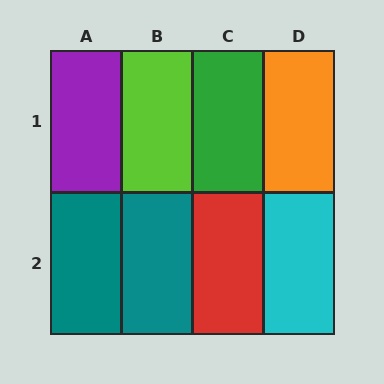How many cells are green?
1 cell is green.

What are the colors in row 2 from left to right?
Teal, teal, red, cyan.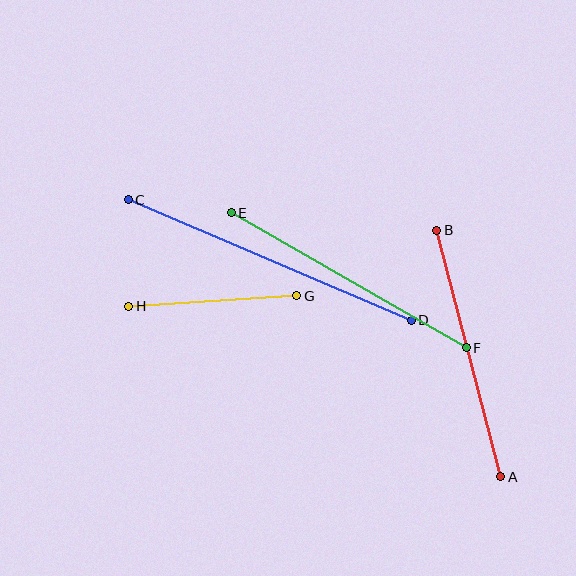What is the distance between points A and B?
The distance is approximately 254 pixels.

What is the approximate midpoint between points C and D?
The midpoint is at approximately (270, 260) pixels.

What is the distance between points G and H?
The distance is approximately 168 pixels.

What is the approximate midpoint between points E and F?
The midpoint is at approximately (349, 280) pixels.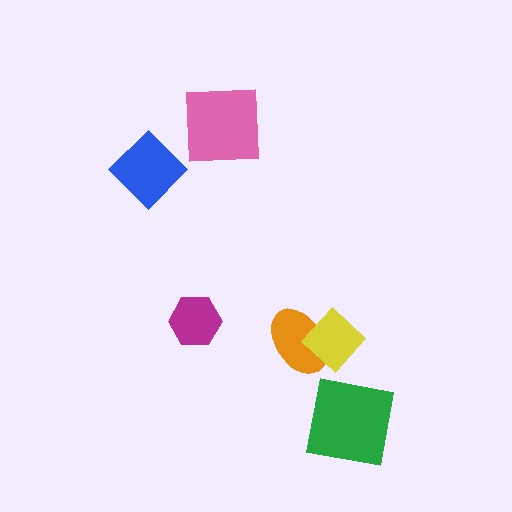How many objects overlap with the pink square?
0 objects overlap with the pink square.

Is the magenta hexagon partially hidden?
No, no other shape covers it.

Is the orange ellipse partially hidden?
Yes, it is partially covered by another shape.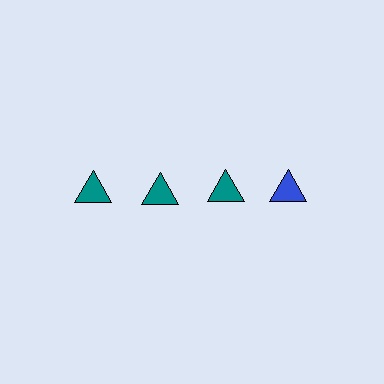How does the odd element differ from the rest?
It has a different color: blue instead of teal.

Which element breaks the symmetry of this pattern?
The blue triangle in the top row, second from right column breaks the symmetry. All other shapes are teal triangles.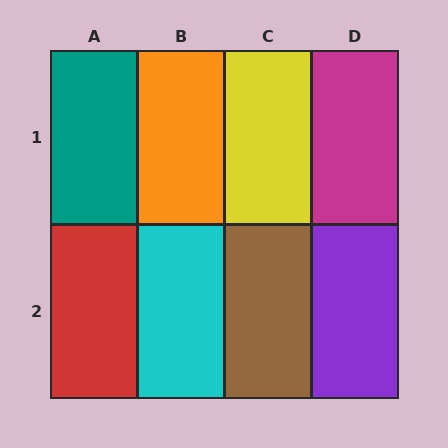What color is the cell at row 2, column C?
Brown.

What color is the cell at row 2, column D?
Purple.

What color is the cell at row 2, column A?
Red.